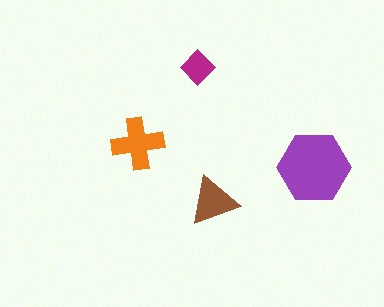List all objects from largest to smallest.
The purple hexagon, the orange cross, the brown triangle, the magenta diamond.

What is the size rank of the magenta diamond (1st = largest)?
4th.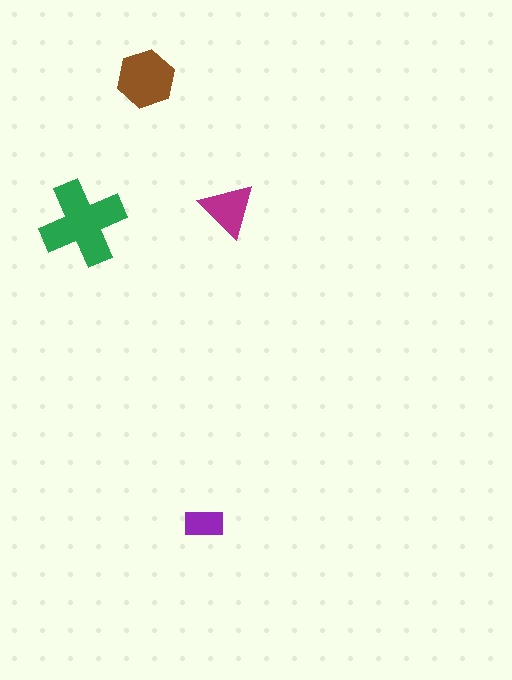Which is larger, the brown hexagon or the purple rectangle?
The brown hexagon.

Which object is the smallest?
The purple rectangle.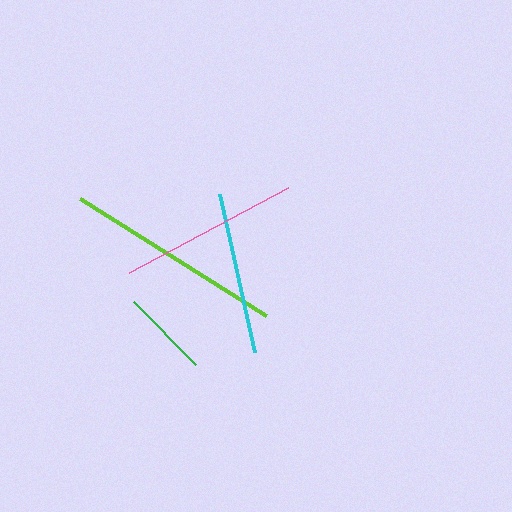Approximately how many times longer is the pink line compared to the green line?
The pink line is approximately 2.0 times the length of the green line.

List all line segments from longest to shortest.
From longest to shortest: lime, pink, cyan, green.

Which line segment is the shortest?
The green line is the shortest at approximately 88 pixels.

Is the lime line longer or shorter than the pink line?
The lime line is longer than the pink line.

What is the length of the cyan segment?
The cyan segment is approximately 162 pixels long.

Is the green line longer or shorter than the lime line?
The lime line is longer than the green line.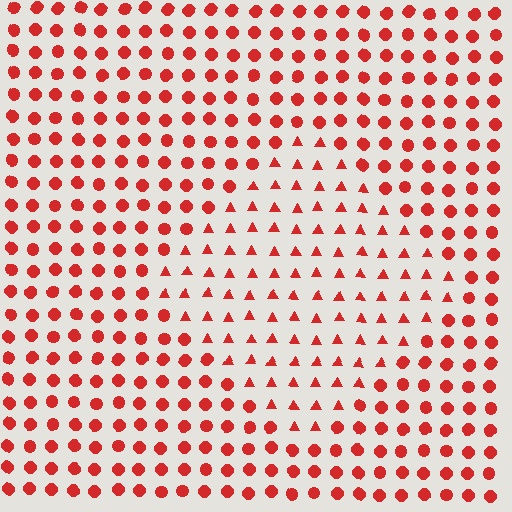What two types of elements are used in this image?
The image uses triangles inside the diamond region and circles outside it.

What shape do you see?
I see a diamond.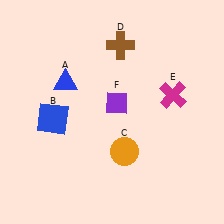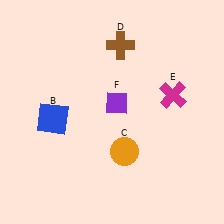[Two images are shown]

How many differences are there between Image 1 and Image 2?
There is 1 difference between the two images.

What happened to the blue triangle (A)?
The blue triangle (A) was removed in Image 2. It was in the top-left area of Image 1.